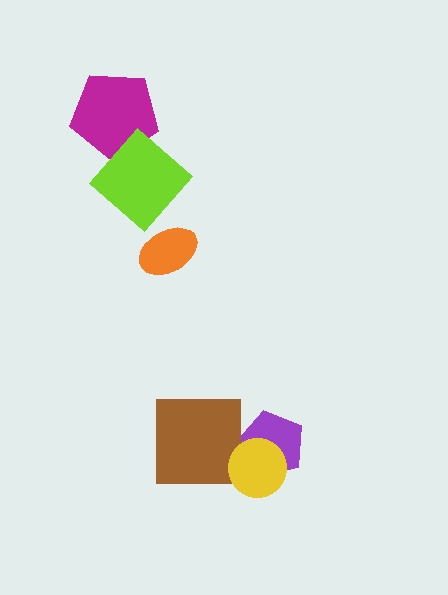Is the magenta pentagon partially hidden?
Yes, it is partially covered by another shape.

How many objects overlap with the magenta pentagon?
1 object overlaps with the magenta pentagon.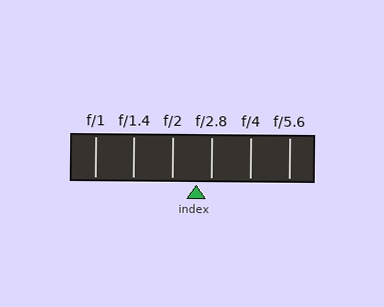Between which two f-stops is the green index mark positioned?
The index mark is between f/2 and f/2.8.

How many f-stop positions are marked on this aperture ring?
There are 6 f-stop positions marked.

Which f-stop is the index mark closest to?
The index mark is closest to f/2.8.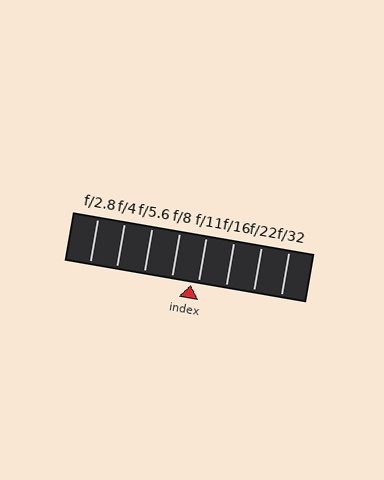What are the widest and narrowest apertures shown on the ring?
The widest aperture shown is f/2.8 and the narrowest is f/32.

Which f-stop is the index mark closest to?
The index mark is closest to f/11.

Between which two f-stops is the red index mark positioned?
The index mark is between f/8 and f/11.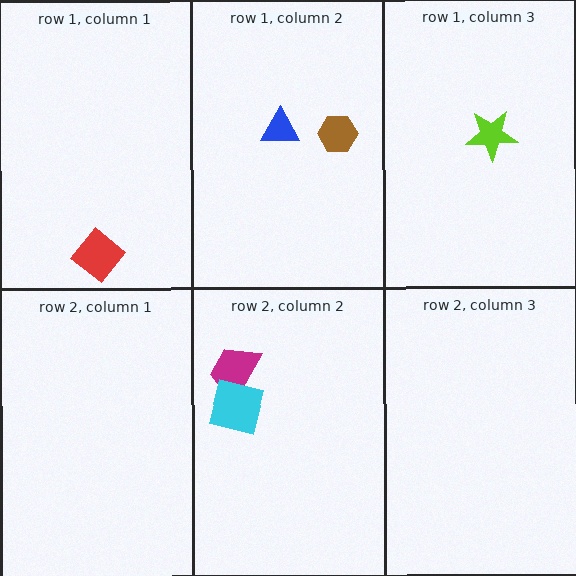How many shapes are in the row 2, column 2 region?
2.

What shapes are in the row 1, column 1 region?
The red diamond.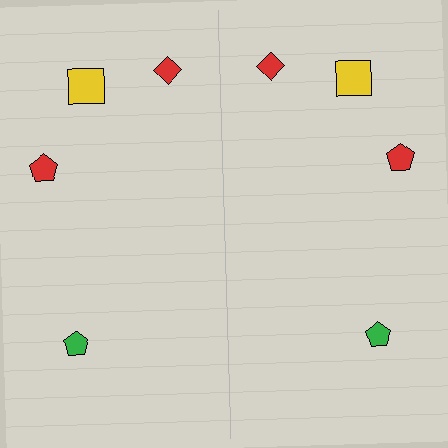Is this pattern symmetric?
Yes, this pattern has bilateral (reflection) symmetry.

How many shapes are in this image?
There are 8 shapes in this image.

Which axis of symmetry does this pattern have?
The pattern has a vertical axis of symmetry running through the center of the image.